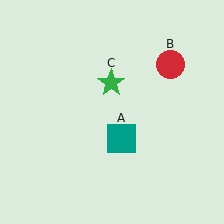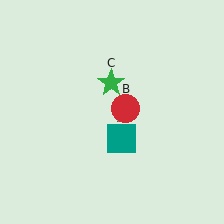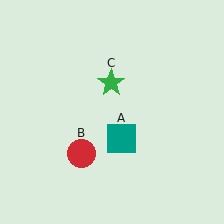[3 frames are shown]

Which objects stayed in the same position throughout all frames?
Teal square (object A) and green star (object C) remained stationary.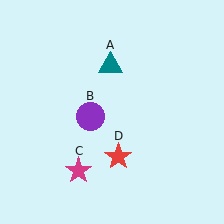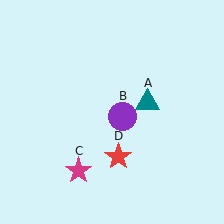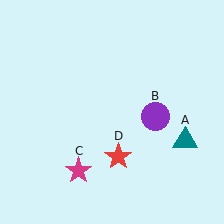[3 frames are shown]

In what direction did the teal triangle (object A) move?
The teal triangle (object A) moved down and to the right.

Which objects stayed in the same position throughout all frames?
Magenta star (object C) and red star (object D) remained stationary.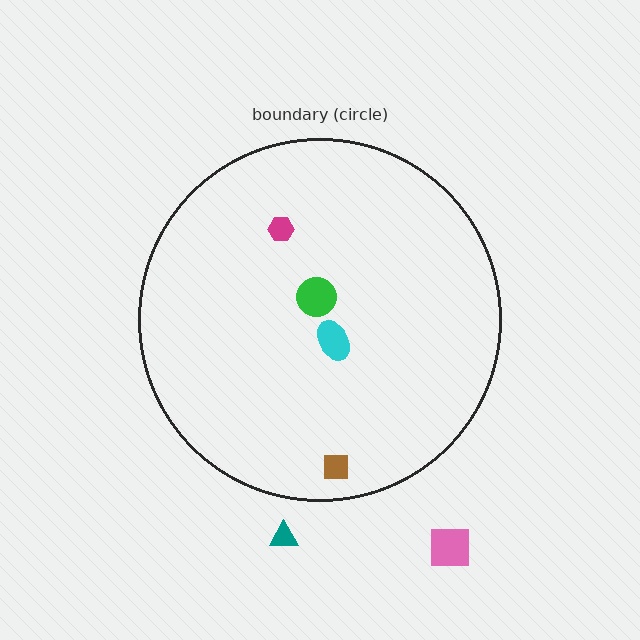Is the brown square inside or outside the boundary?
Inside.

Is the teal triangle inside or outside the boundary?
Outside.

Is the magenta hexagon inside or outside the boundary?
Inside.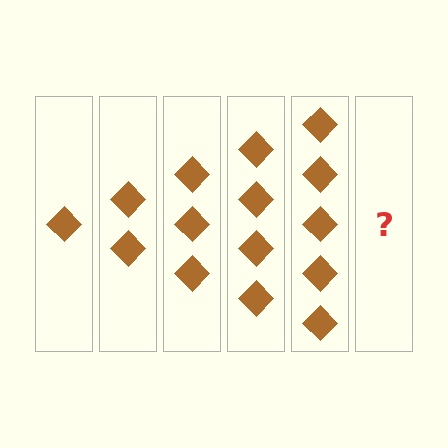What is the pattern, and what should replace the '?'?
The pattern is that each step adds one more diamond. The '?' should be 6 diamonds.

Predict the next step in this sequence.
The next step is 6 diamonds.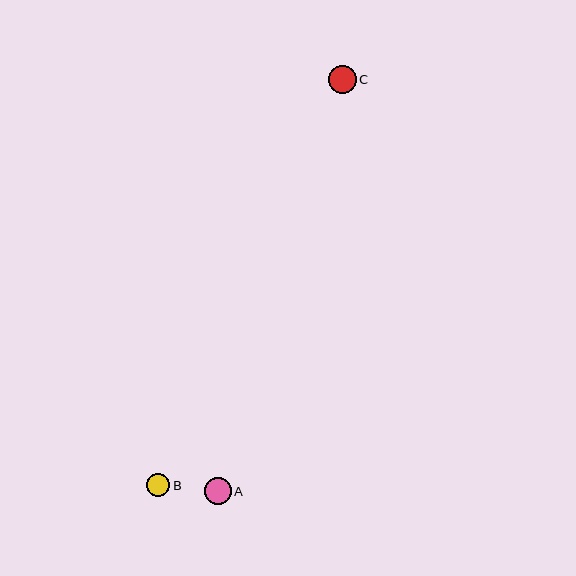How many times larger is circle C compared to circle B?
Circle C is approximately 1.2 times the size of circle B.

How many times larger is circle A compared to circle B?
Circle A is approximately 1.1 times the size of circle B.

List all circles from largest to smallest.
From largest to smallest: C, A, B.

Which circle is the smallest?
Circle B is the smallest with a size of approximately 24 pixels.